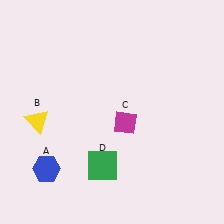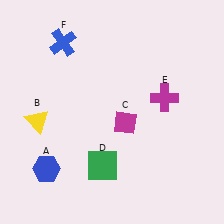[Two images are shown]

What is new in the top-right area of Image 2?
A magenta cross (E) was added in the top-right area of Image 2.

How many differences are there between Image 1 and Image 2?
There are 2 differences between the two images.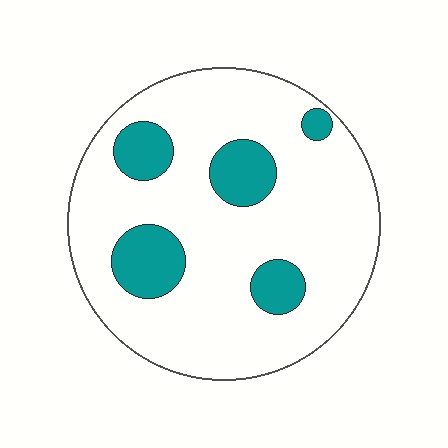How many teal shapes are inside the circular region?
5.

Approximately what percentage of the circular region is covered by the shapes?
Approximately 20%.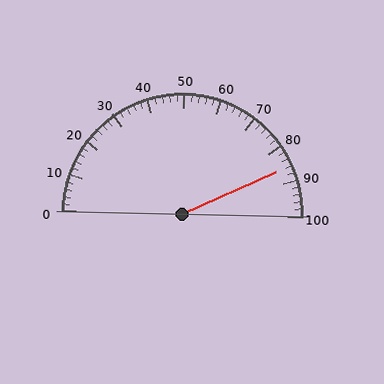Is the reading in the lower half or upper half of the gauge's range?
The reading is in the upper half of the range (0 to 100).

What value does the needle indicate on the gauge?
The needle indicates approximately 86.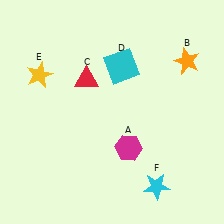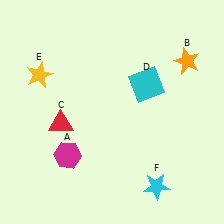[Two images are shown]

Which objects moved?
The objects that moved are: the magenta hexagon (A), the red triangle (C), the cyan square (D).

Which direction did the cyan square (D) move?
The cyan square (D) moved right.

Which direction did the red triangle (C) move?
The red triangle (C) moved down.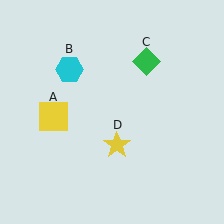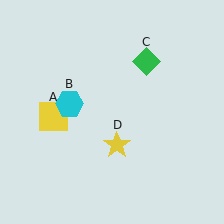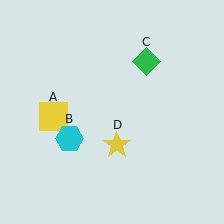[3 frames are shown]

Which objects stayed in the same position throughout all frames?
Yellow square (object A) and green diamond (object C) and yellow star (object D) remained stationary.